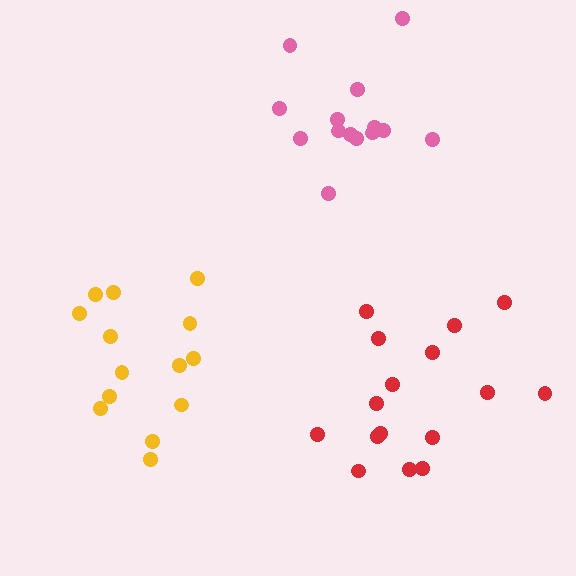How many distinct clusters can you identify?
There are 3 distinct clusters.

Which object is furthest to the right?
The red cluster is rightmost.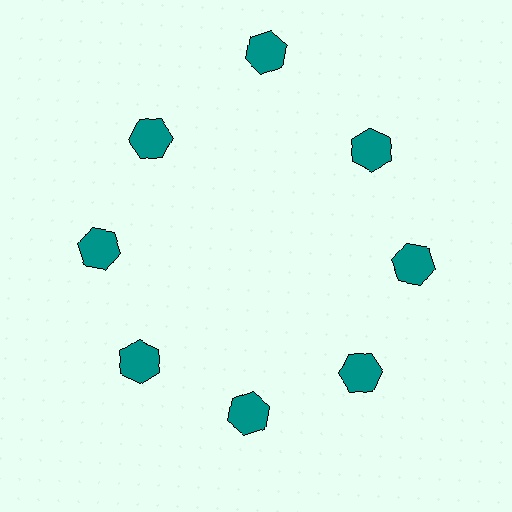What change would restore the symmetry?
The symmetry would be restored by moving it inward, back onto the ring so that all 8 hexagons sit at equal angles and equal distance from the center.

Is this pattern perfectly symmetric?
No. The 8 teal hexagons are arranged in a ring, but one element near the 12 o'clock position is pushed outward from the center, breaking the 8-fold rotational symmetry.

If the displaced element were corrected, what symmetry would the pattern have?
It would have 8-fold rotational symmetry — the pattern would map onto itself every 45 degrees.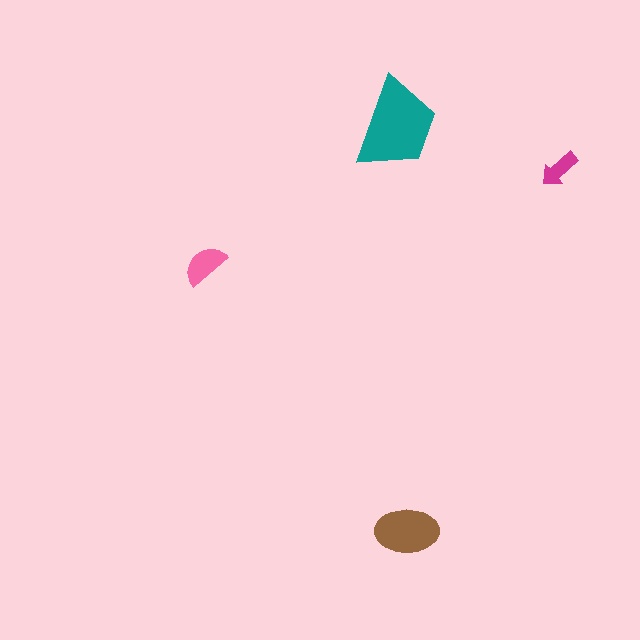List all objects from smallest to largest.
The magenta arrow, the pink semicircle, the brown ellipse, the teal trapezoid.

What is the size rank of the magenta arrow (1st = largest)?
4th.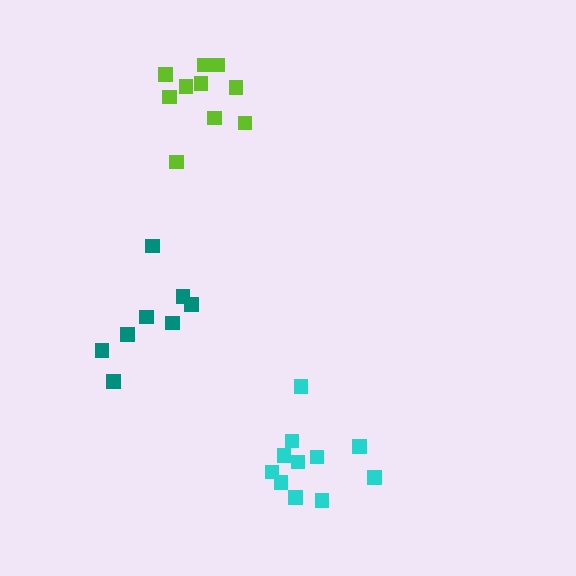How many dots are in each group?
Group 1: 8 dots, Group 2: 10 dots, Group 3: 11 dots (29 total).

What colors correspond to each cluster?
The clusters are colored: teal, lime, cyan.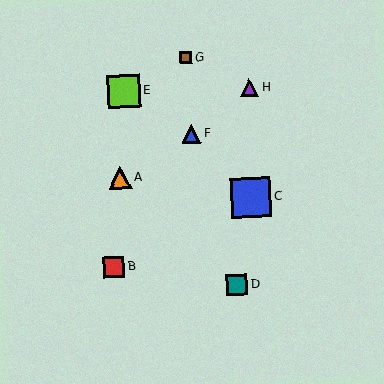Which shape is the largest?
The blue square (labeled C) is the largest.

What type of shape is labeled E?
Shape E is a lime square.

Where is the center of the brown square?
The center of the brown square is at (186, 58).